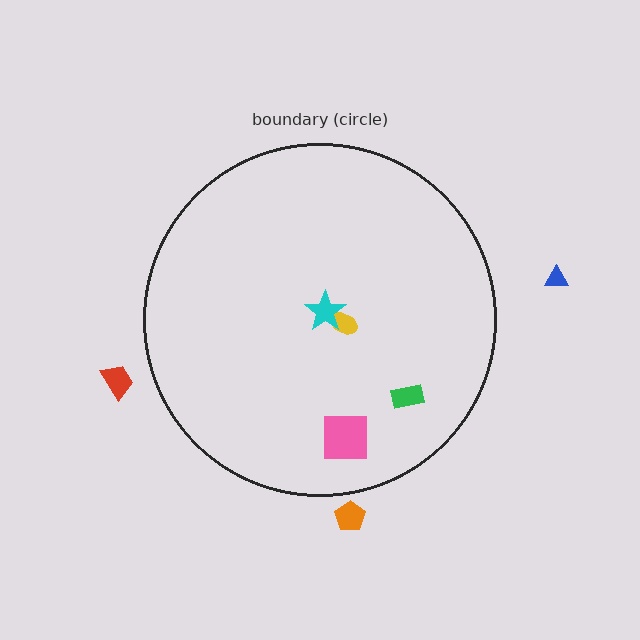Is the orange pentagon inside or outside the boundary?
Outside.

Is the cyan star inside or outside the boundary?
Inside.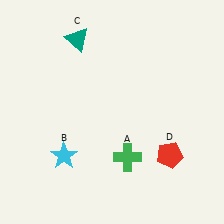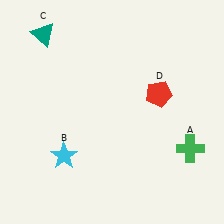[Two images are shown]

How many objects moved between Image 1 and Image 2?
3 objects moved between the two images.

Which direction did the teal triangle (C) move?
The teal triangle (C) moved left.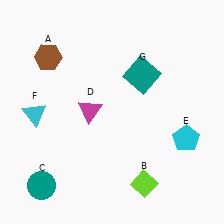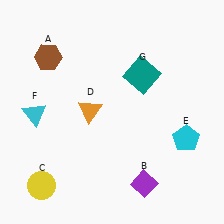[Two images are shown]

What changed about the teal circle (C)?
In Image 1, C is teal. In Image 2, it changed to yellow.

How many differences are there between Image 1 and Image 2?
There are 3 differences between the two images.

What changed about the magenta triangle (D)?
In Image 1, D is magenta. In Image 2, it changed to orange.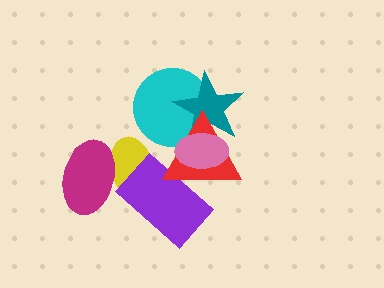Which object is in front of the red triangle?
The pink ellipse is in front of the red triangle.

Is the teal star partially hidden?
Yes, it is partially covered by another shape.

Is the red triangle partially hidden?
Yes, it is partially covered by another shape.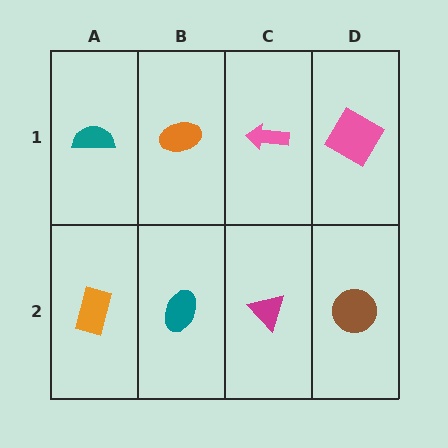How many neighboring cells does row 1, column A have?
2.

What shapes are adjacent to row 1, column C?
A magenta triangle (row 2, column C), an orange ellipse (row 1, column B), a pink diamond (row 1, column D).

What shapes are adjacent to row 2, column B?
An orange ellipse (row 1, column B), an orange rectangle (row 2, column A), a magenta triangle (row 2, column C).